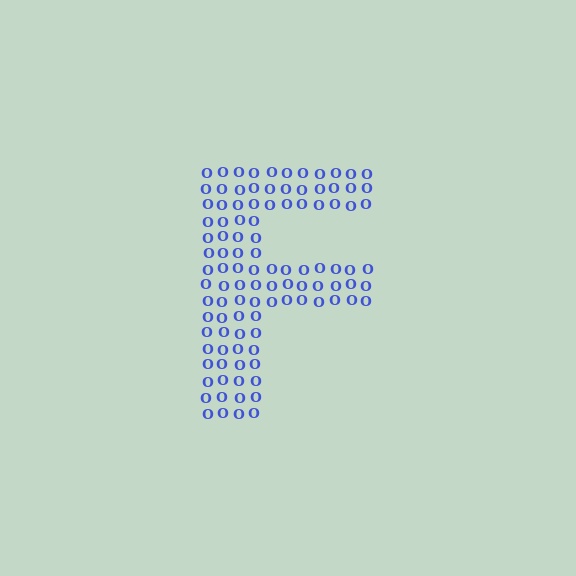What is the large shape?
The large shape is the letter F.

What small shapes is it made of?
It is made of small letter O's.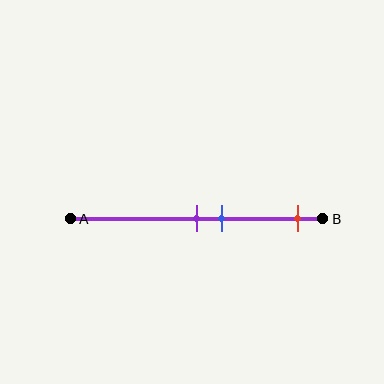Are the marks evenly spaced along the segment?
No, the marks are not evenly spaced.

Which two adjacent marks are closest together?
The purple and blue marks are the closest adjacent pair.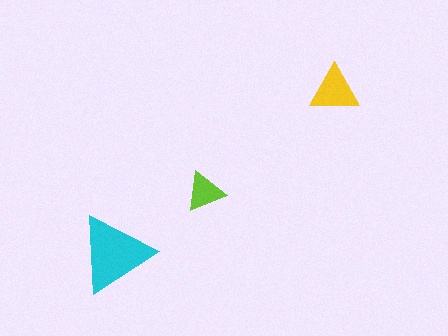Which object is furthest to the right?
The yellow triangle is rightmost.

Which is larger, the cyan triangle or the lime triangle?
The cyan one.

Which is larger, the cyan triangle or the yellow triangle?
The cyan one.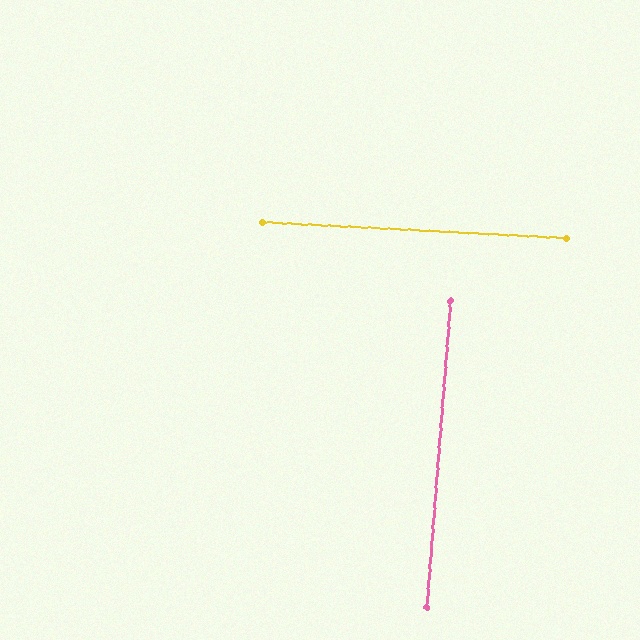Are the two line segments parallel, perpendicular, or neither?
Perpendicular — they meet at approximately 89°.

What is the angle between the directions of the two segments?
Approximately 89 degrees.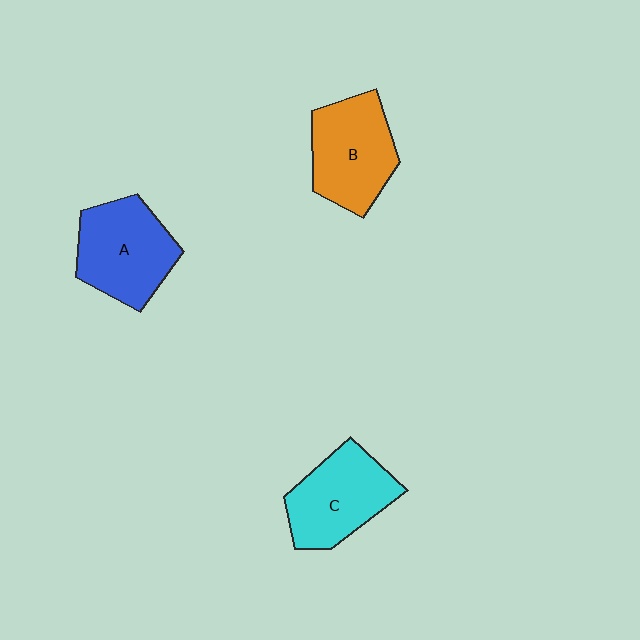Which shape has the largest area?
Shape A (blue).